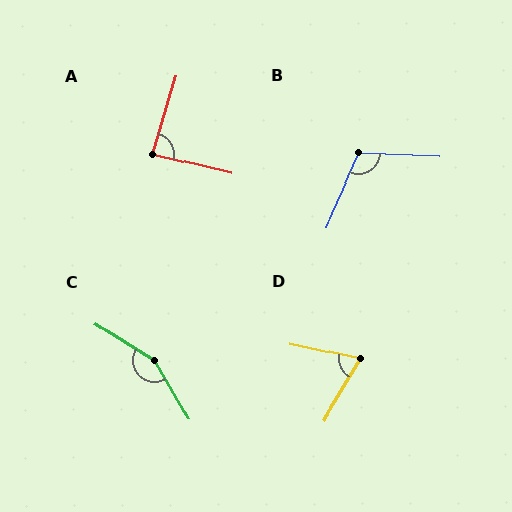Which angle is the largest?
C, at approximately 152 degrees.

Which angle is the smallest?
D, at approximately 71 degrees.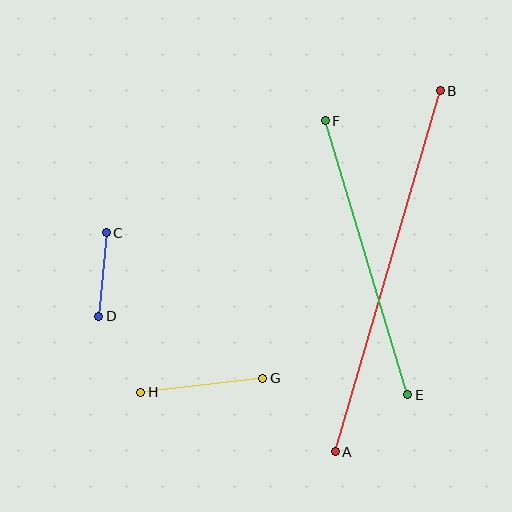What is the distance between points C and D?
The distance is approximately 84 pixels.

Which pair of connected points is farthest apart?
Points A and B are farthest apart.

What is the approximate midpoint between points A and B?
The midpoint is at approximately (388, 271) pixels.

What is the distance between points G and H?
The distance is approximately 123 pixels.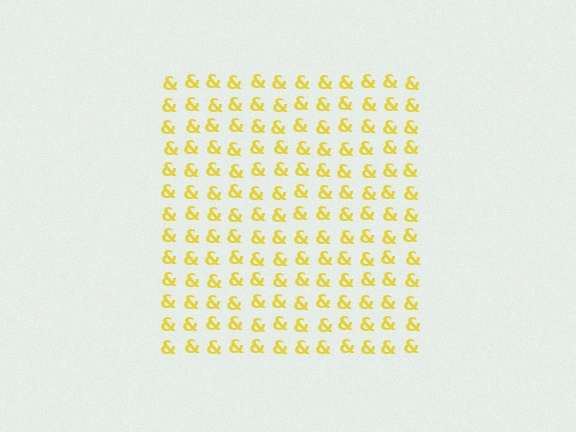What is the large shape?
The large shape is a square.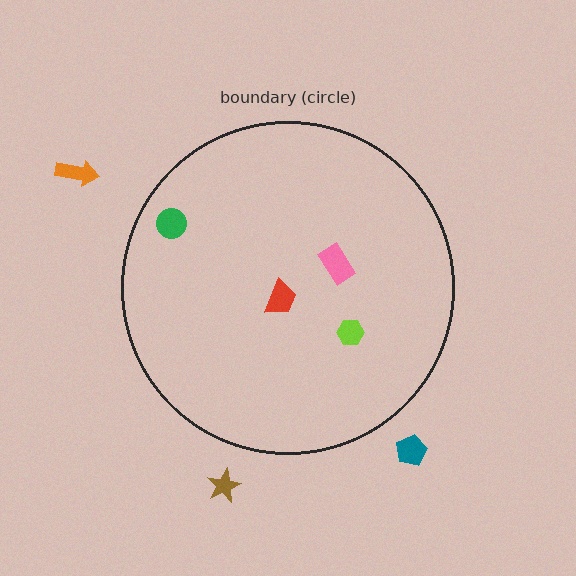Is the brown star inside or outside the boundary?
Outside.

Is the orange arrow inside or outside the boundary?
Outside.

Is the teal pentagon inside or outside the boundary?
Outside.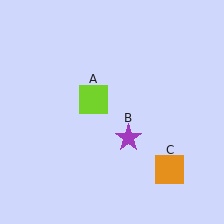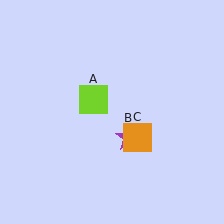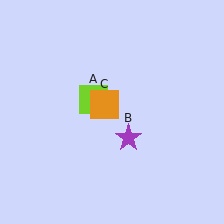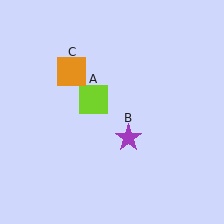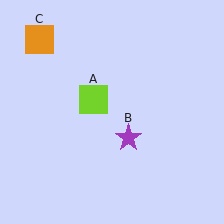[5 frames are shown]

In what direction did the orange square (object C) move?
The orange square (object C) moved up and to the left.